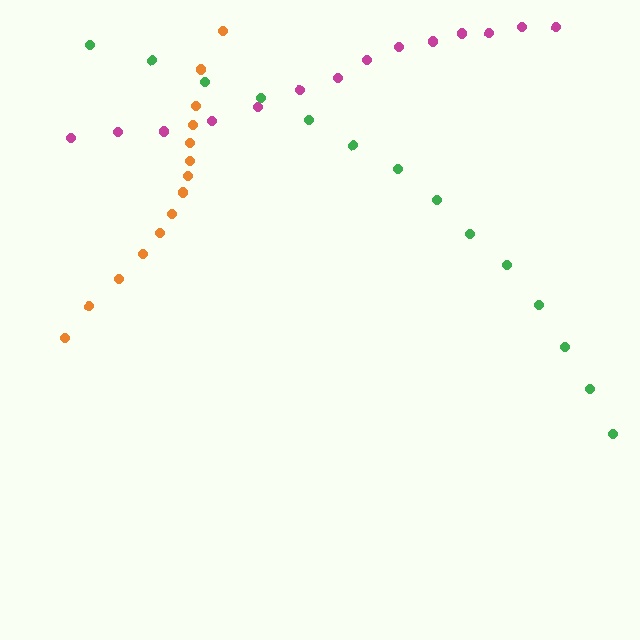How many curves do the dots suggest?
There are 3 distinct paths.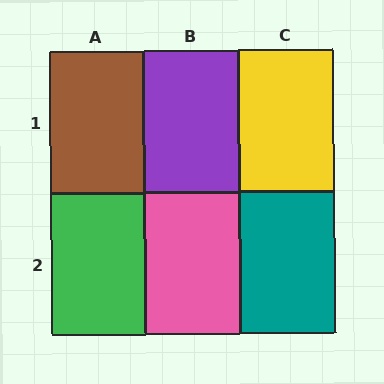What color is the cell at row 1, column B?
Purple.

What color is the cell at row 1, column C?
Yellow.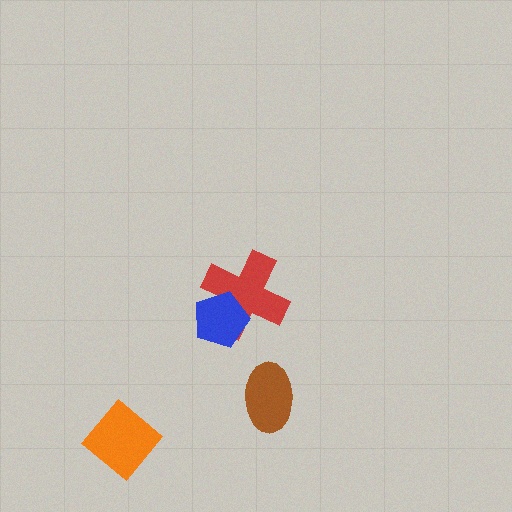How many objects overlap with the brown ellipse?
0 objects overlap with the brown ellipse.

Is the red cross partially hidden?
Yes, it is partially covered by another shape.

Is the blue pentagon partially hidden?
No, no other shape covers it.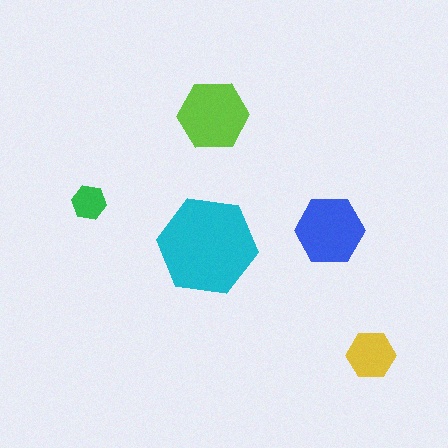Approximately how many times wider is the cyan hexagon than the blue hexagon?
About 1.5 times wider.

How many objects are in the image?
There are 5 objects in the image.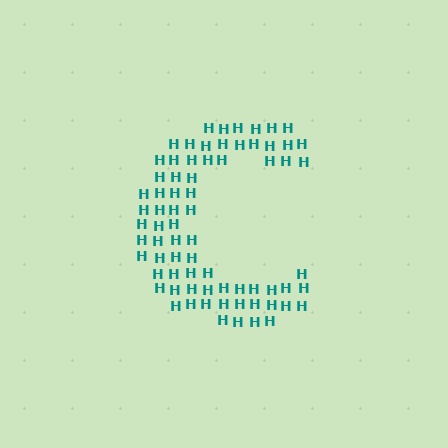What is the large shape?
The large shape is the letter C.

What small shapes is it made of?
It is made of small letter H's.